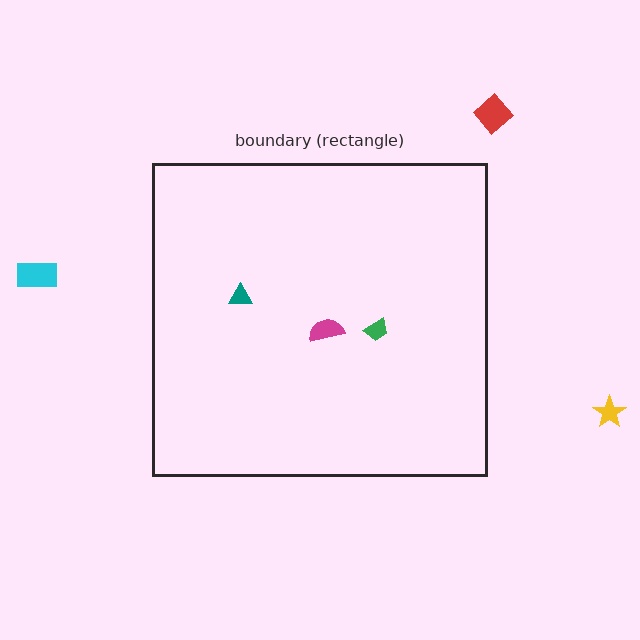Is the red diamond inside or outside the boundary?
Outside.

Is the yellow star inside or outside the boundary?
Outside.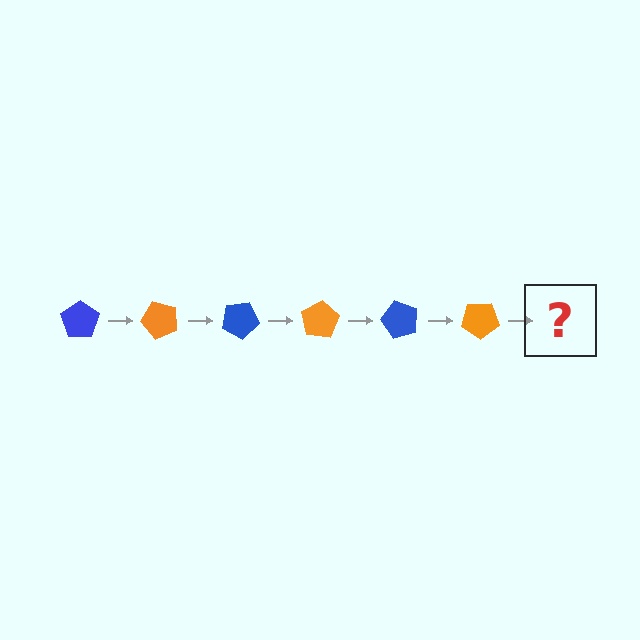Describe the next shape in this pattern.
It should be a blue pentagon, rotated 300 degrees from the start.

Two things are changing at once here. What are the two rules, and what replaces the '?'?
The two rules are that it rotates 50 degrees each step and the color cycles through blue and orange. The '?' should be a blue pentagon, rotated 300 degrees from the start.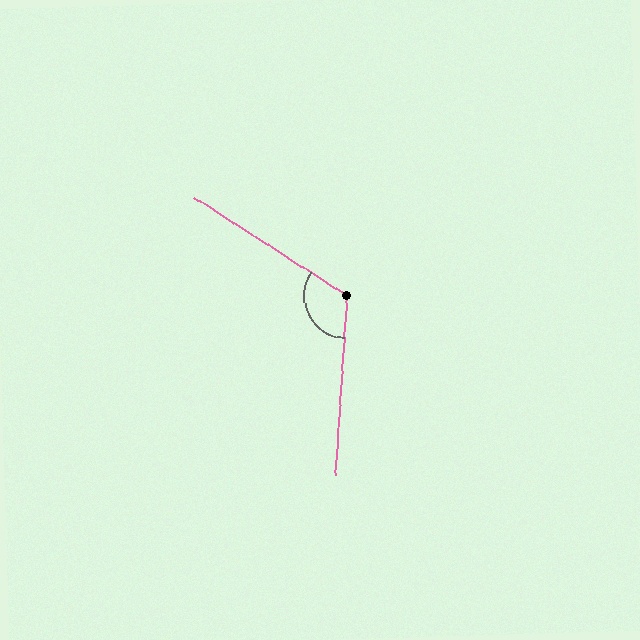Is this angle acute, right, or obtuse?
It is obtuse.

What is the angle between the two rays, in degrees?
Approximately 119 degrees.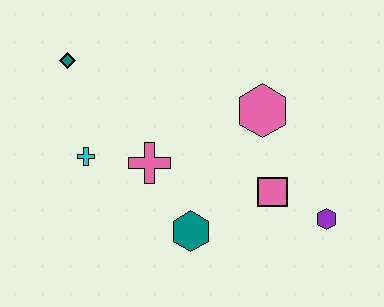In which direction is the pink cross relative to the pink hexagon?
The pink cross is to the left of the pink hexagon.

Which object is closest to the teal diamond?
The cyan cross is closest to the teal diamond.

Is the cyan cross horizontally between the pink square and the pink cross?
No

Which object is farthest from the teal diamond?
The purple hexagon is farthest from the teal diamond.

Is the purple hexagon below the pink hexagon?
Yes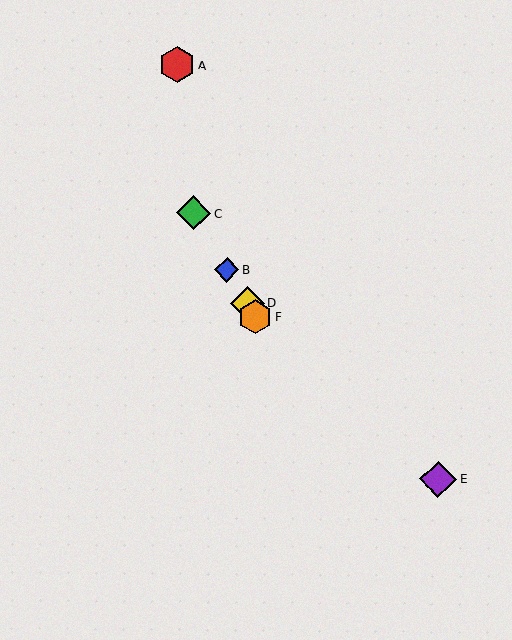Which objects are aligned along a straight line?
Objects B, C, D, F are aligned along a straight line.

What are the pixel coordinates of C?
Object C is at (194, 213).